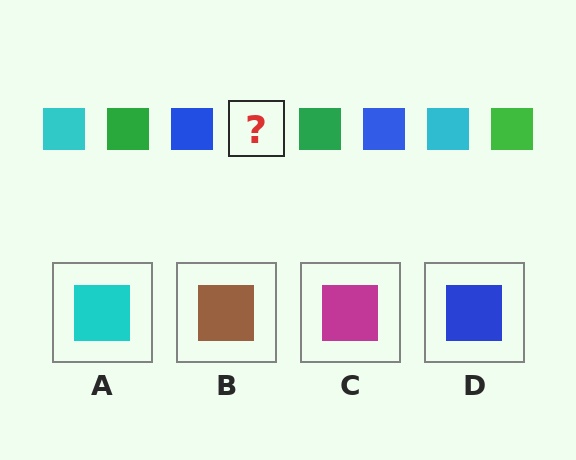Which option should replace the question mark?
Option A.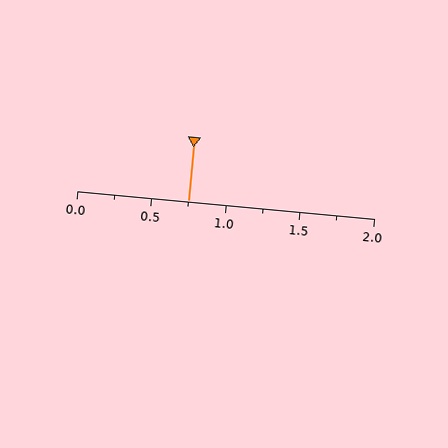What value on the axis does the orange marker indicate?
The marker indicates approximately 0.75.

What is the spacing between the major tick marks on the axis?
The major ticks are spaced 0.5 apart.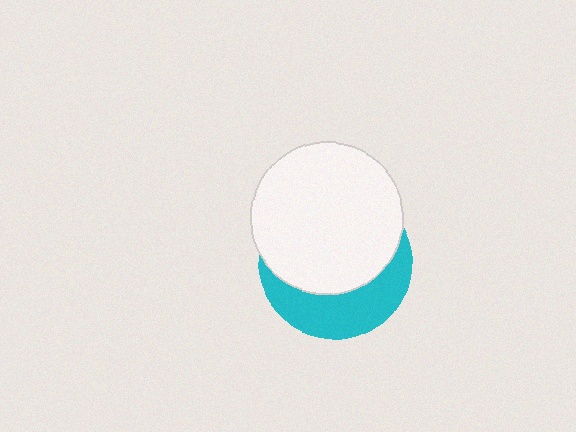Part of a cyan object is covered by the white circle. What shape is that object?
It is a circle.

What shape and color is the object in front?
The object in front is a white circle.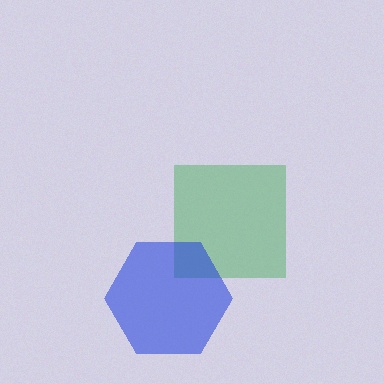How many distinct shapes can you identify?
There are 2 distinct shapes: a green square, a blue hexagon.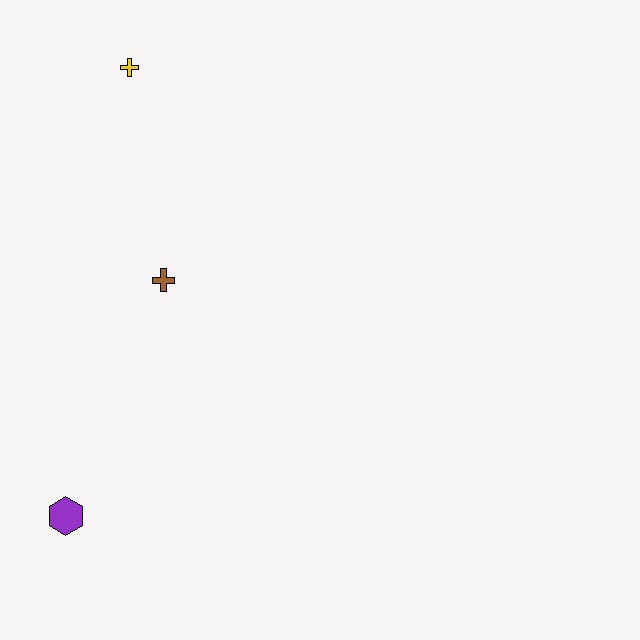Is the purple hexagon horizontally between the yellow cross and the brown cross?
No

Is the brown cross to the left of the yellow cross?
No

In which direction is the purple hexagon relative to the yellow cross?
The purple hexagon is below the yellow cross.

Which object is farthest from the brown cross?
The purple hexagon is farthest from the brown cross.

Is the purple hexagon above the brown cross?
No